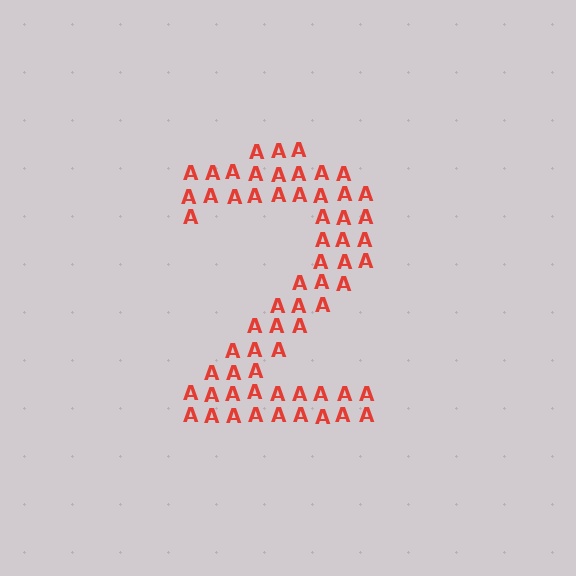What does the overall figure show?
The overall figure shows the digit 2.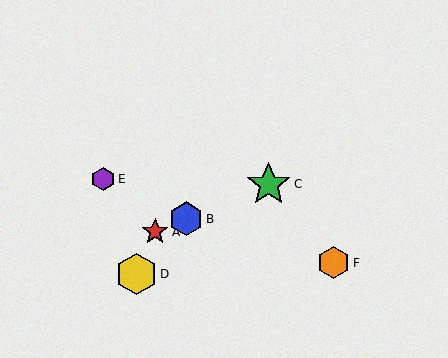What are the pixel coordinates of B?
Object B is at (186, 219).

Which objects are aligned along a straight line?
Objects A, B, C are aligned along a straight line.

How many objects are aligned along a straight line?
3 objects (A, B, C) are aligned along a straight line.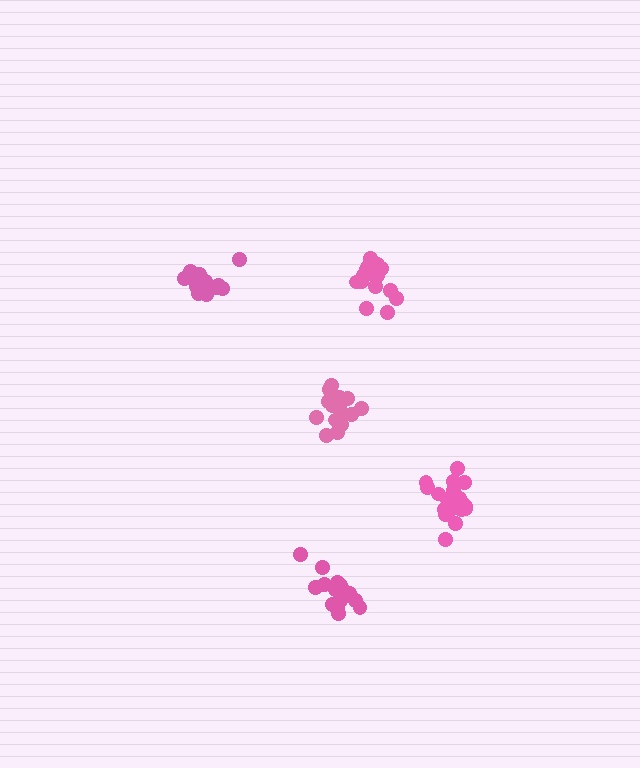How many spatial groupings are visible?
There are 5 spatial groupings.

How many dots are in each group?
Group 1: 17 dots, Group 2: 15 dots, Group 3: 17 dots, Group 4: 20 dots, Group 5: 18 dots (87 total).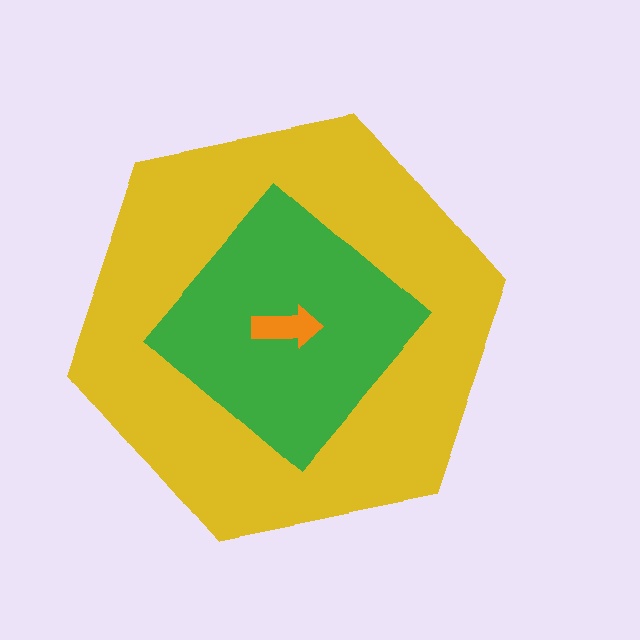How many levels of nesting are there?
3.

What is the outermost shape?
The yellow hexagon.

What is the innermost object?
The orange arrow.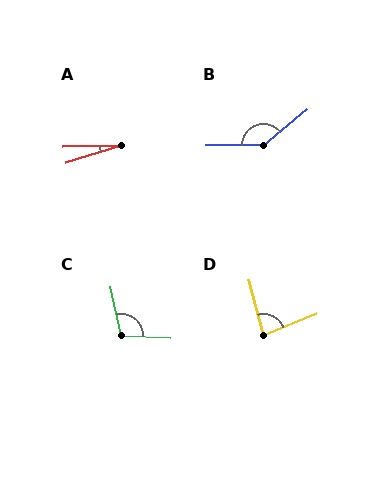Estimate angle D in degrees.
Approximately 83 degrees.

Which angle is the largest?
B, at approximately 141 degrees.